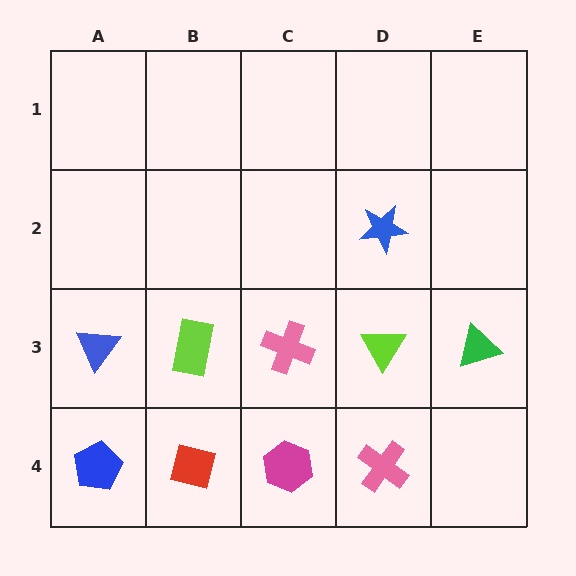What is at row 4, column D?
A pink cross.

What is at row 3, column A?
A blue triangle.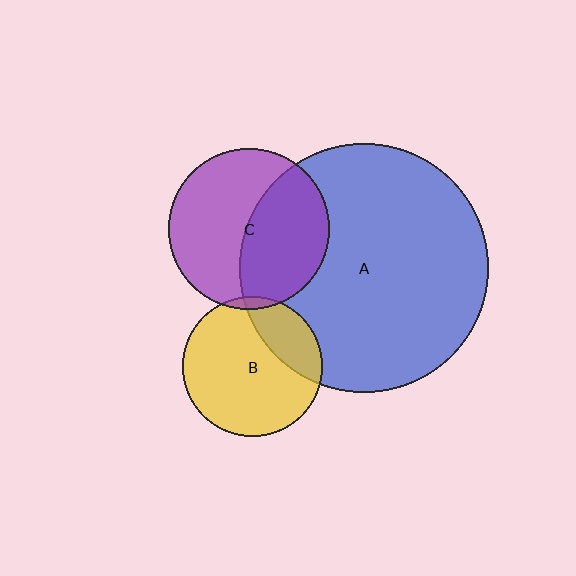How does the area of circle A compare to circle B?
Approximately 3.2 times.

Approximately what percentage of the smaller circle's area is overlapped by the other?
Approximately 45%.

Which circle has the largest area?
Circle A (blue).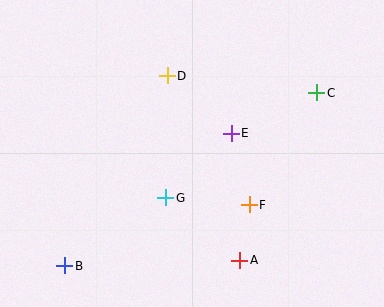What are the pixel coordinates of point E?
Point E is at (231, 133).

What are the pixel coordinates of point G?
Point G is at (166, 198).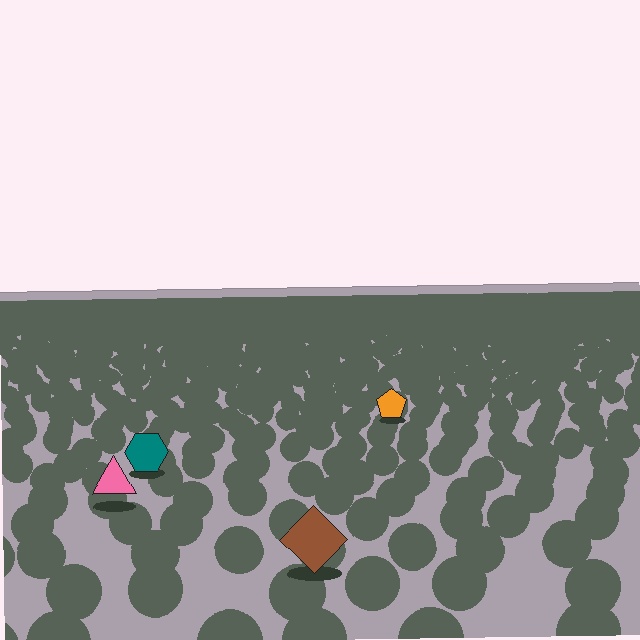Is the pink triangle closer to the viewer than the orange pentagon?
Yes. The pink triangle is closer — you can tell from the texture gradient: the ground texture is coarser near it.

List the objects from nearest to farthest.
From nearest to farthest: the brown diamond, the pink triangle, the teal hexagon, the orange pentagon.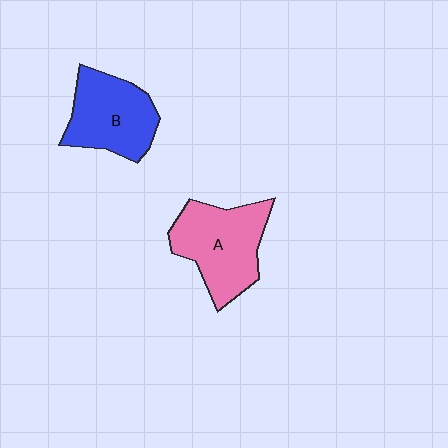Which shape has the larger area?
Shape A (pink).